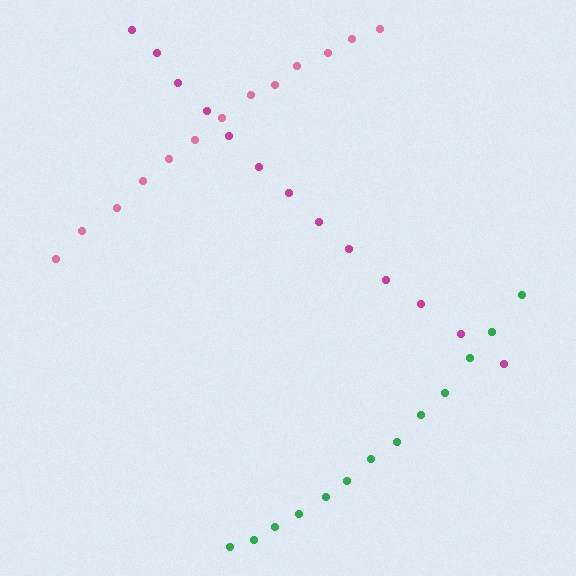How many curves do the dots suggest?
There are 3 distinct paths.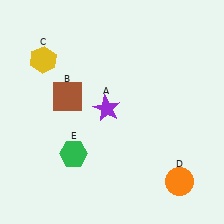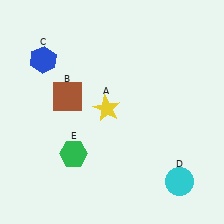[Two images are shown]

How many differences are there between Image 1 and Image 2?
There are 3 differences between the two images.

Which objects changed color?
A changed from purple to yellow. C changed from yellow to blue. D changed from orange to cyan.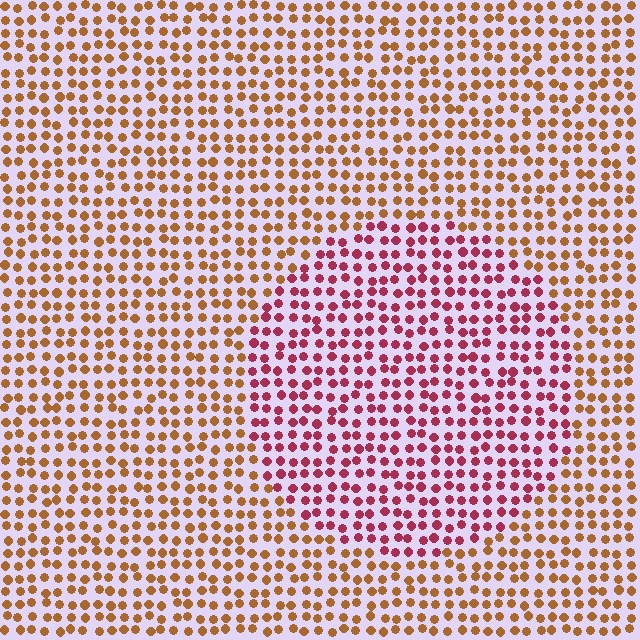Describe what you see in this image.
The image is filled with small brown elements in a uniform arrangement. A circle-shaped region is visible where the elements are tinted to a slightly different hue, forming a subtle color boundary.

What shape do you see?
I see a circle.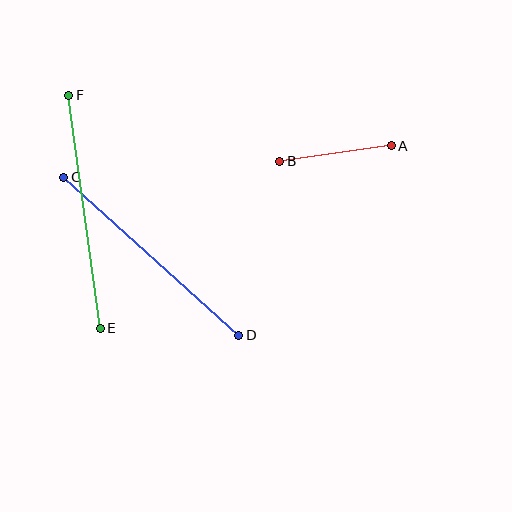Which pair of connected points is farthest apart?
Points C and D are farthest apart.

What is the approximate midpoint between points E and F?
The midpoint is at approximately (85, 212) pixels.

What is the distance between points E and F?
The distance is approximately 235 pixels.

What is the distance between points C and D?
The distance is approximately 236 pixels.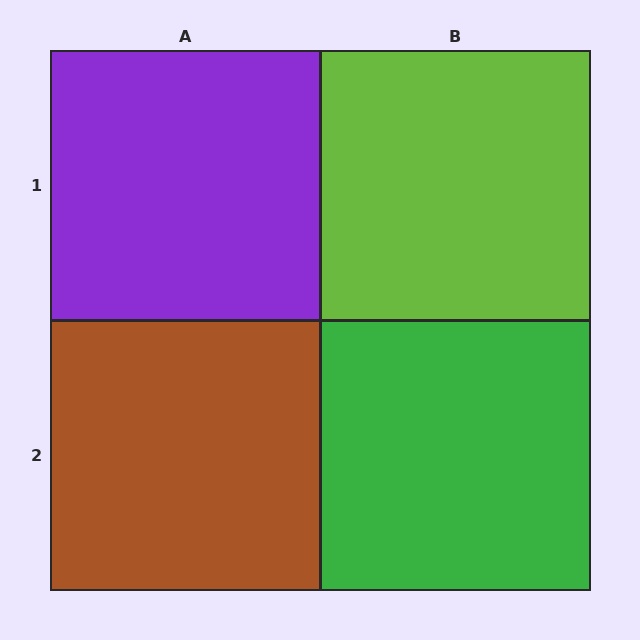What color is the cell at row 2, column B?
Green.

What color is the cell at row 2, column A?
Brown.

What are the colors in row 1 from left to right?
Purple, lime.